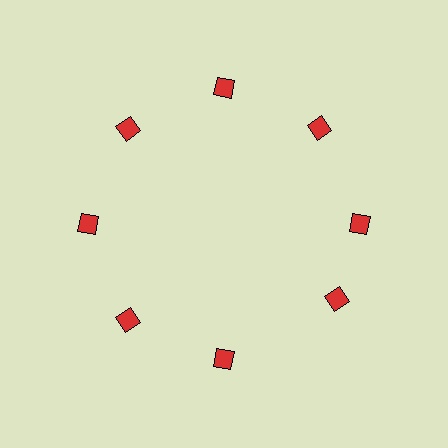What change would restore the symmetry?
The symmetry would be restored by rotating it back into even spacing with its neighbors so that all 8 diamonds sit at equal angles and equal distance from the center.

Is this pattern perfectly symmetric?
No. The 8 red diamonds are arranged in a ring, but one element near the 4 o'clock position is rotated out of alignment along the ring, breaking the 8-fold rotational symmetry.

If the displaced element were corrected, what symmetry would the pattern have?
It would have 8-fold rotational symmetry — the pattern would map onto itself every 45 degrees.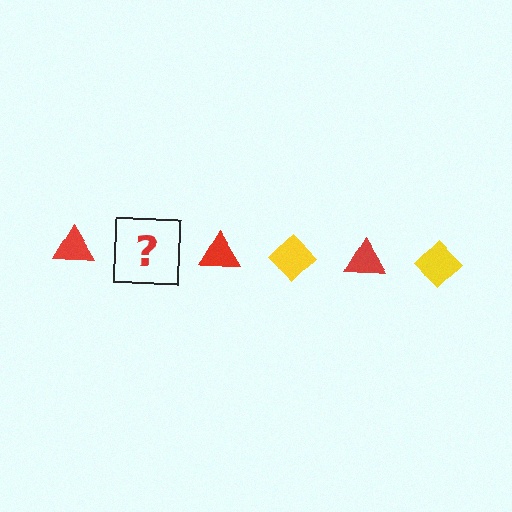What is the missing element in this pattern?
The missing element is a yellow diamond.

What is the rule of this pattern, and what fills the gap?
The rule is that the pattern alternates between red triangle and yellow diamond. The gap should be filled with a yellow diamond.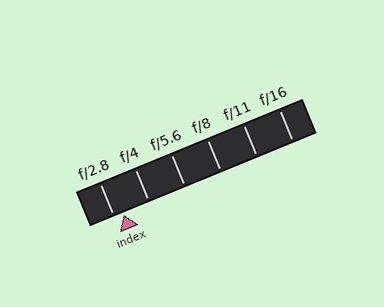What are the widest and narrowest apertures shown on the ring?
The widest aperture shown is f/2.8 and the narrowest is f/16.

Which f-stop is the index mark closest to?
The index mark is closest to f/2.8.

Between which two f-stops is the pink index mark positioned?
The index mark is between f/2.8 and f/4.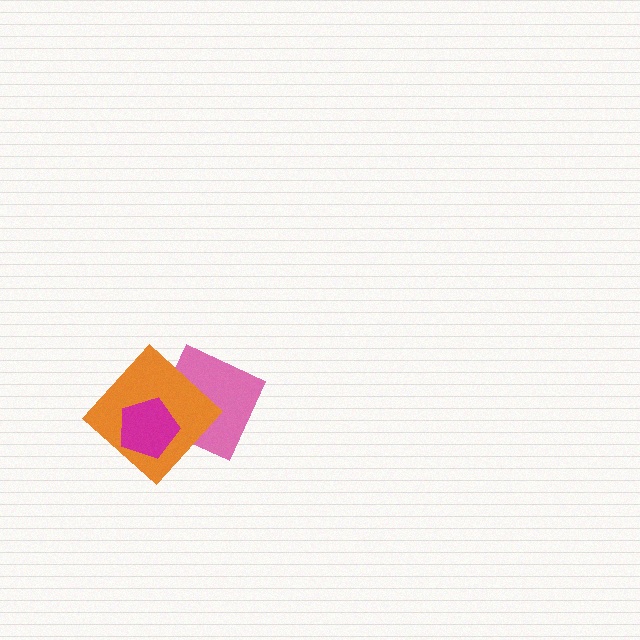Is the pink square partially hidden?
Yes, it is partially covered by another shape.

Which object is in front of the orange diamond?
The magenta pentagon is in front of the orange diamond.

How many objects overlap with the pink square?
2 objects overlap with the pink square.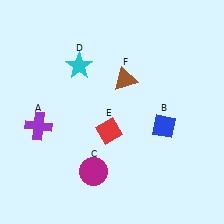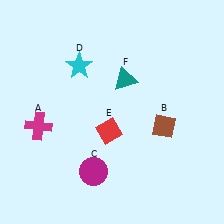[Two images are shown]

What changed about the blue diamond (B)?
In Image 1, B is blue. In Image 2, it changed to brown.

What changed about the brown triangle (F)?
In Image 1, F is brown. In Image 2, it changed to teal.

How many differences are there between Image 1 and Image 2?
There are 3 differences between the two images.